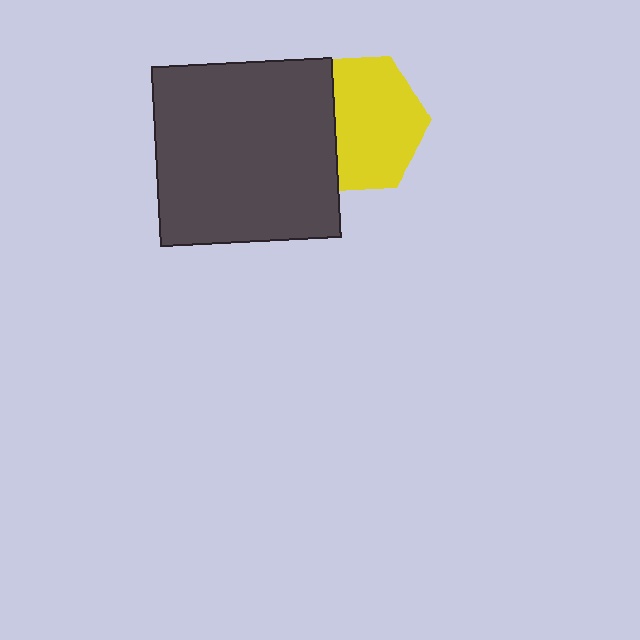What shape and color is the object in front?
The object in front is a dark gray square.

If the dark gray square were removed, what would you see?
You would see the complete yellow hexagon.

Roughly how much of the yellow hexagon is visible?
Most of it is visible (roughly 68%).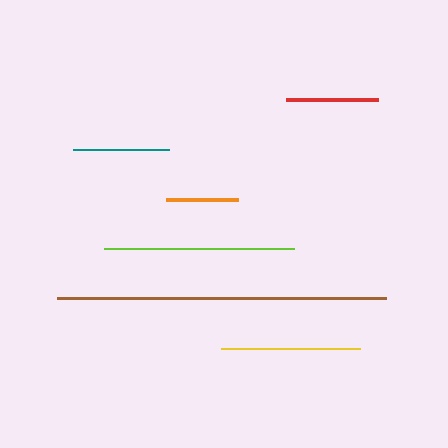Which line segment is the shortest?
The orange line is the shortest at approximately 72 pixels.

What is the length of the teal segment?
The teal segment is approximately 96 pixels long.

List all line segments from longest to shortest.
From longest to shortest: brown, lime, yellow, teal, red, orange.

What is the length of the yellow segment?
The yellow segment is approximately 139 pixels long.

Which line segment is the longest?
The brown line is the longest at approximately 328 pixels.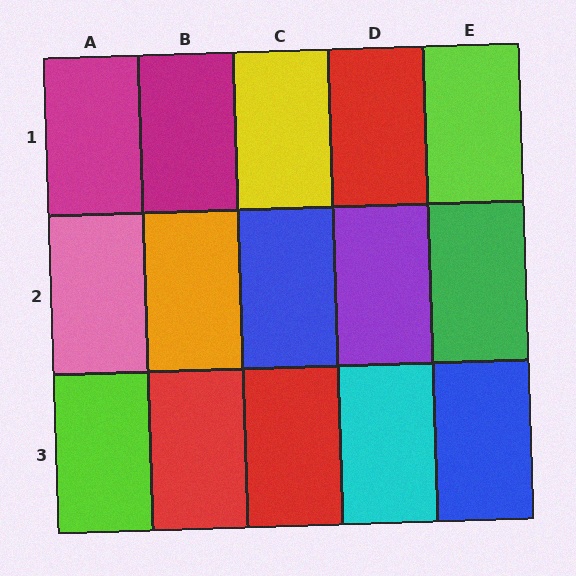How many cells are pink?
1 cell is pink.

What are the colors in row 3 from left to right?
Lime, red, red, cyan, blue.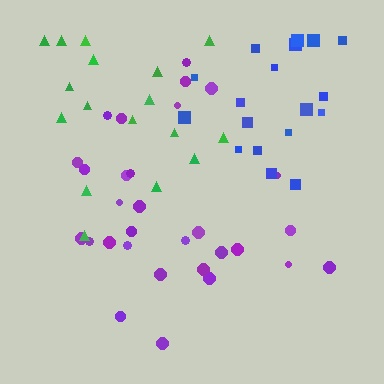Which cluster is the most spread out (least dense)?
Green.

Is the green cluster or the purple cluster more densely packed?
Purple.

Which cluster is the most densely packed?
Blue.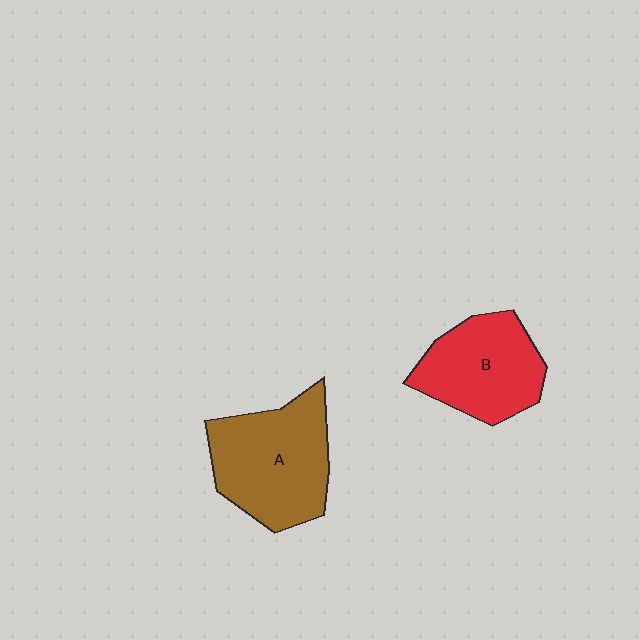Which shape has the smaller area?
Shape B (red).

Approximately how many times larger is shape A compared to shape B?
Approximately 1.2 times.